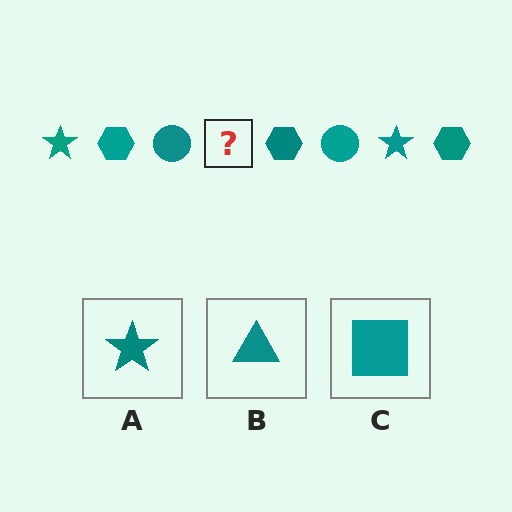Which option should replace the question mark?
Option A.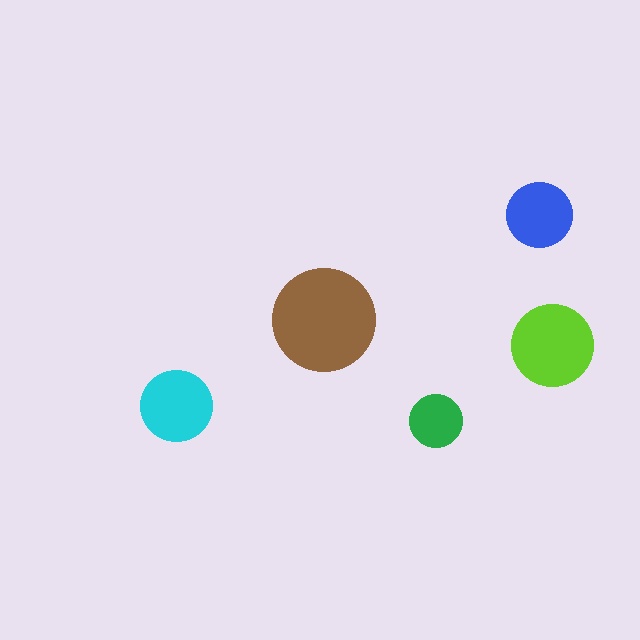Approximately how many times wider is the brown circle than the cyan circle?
About 1.5 times wider.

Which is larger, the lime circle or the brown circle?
The brown one.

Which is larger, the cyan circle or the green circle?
The cyan one.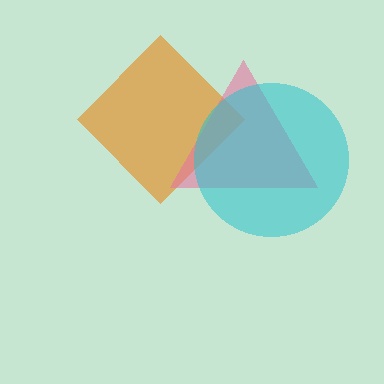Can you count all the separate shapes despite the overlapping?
Yes, there are 3 separate shapes.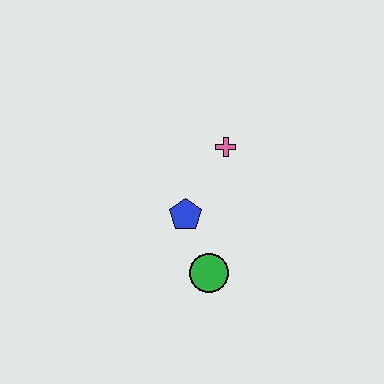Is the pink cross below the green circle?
No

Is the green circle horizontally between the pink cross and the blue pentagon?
Yes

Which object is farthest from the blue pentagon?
The pink cross is farthest from the blue pentagon.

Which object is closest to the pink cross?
The blue pentagon is closest to the pink cross.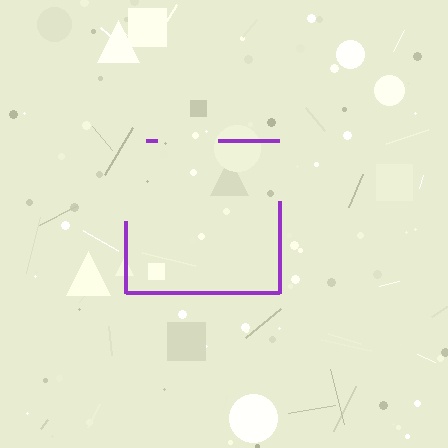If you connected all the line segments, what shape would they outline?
They would outline a square.